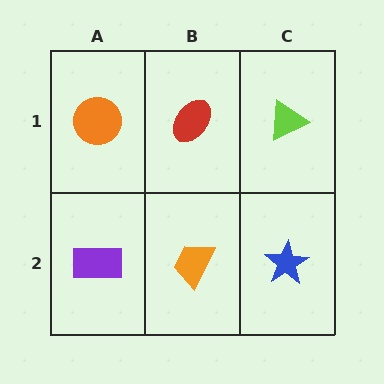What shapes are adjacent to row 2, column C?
A lime triangle (row 1, column C), an orange trapezoid (row 2, column B).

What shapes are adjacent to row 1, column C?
A blue star (row 2, column C), a red ellipse (row 1, column B).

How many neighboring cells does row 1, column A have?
2.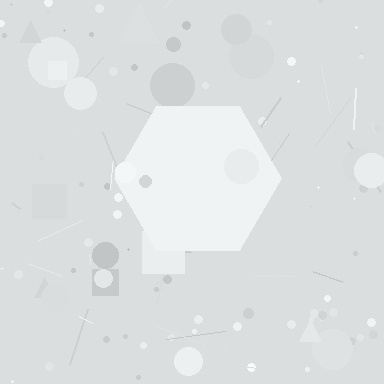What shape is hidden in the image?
A hexagon is hidden in the image.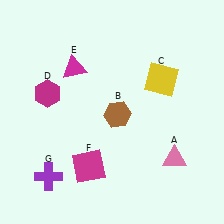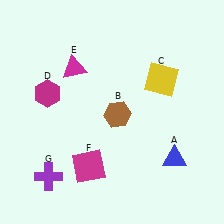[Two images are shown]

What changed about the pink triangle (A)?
In Image 1, A is pink. In Image 2, it changed to blue.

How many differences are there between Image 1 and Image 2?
There is 1 difference between the two images.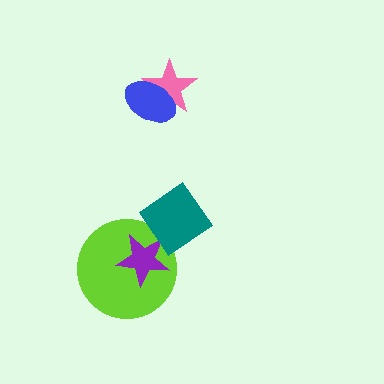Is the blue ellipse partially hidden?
No, no other shape covers it.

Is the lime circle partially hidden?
Yes, it is partially covered by another shape.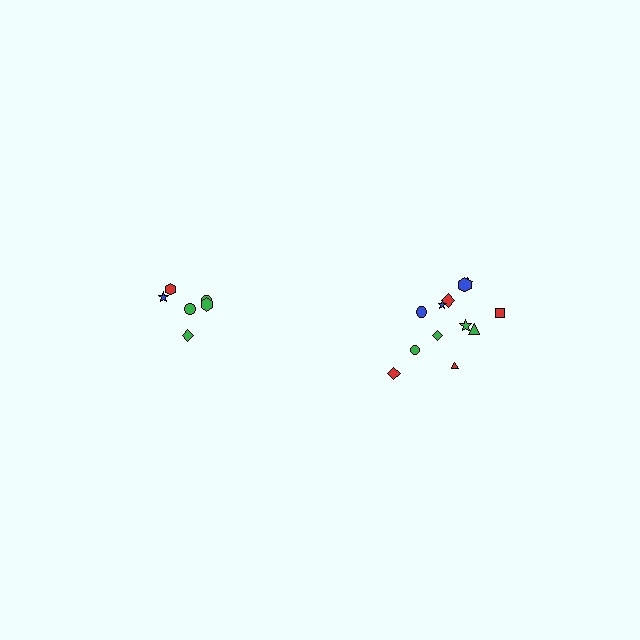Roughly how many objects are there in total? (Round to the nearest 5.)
Roughly 20 objects in total.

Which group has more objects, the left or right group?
The right group.